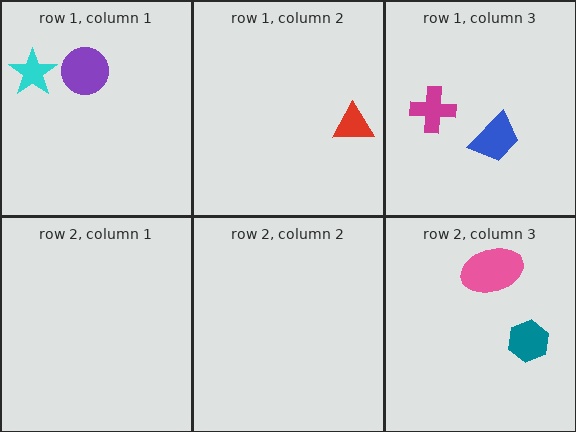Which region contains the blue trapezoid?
The row 1, column 3 region.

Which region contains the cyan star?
The row 1, column 1 region.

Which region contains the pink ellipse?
The row 2, column 3 region.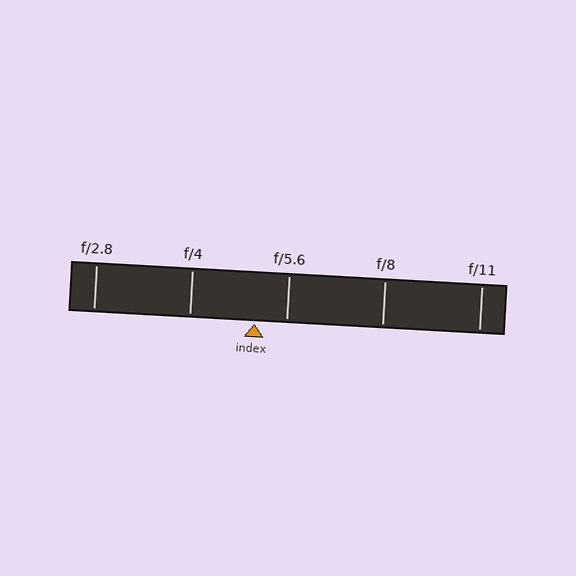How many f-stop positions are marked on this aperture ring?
There are 5 f-stop positions marked.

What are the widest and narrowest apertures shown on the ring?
The widest aperture shown is f/2.8 and the narrowest is f/11.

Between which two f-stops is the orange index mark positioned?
The index mark is between f/4 and f/5.6.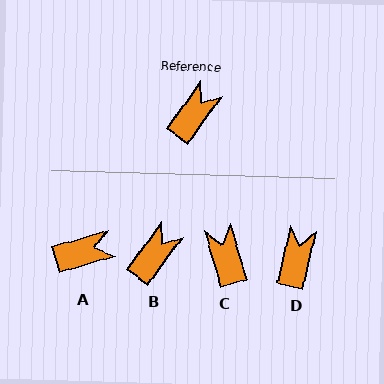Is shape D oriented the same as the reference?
No, it is off by about 23 degrees.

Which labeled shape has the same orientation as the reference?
B.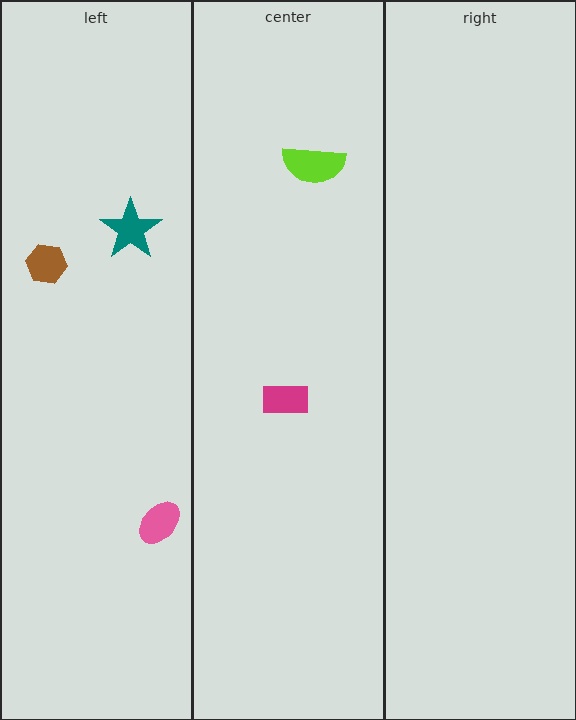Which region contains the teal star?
The left region.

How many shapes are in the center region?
2.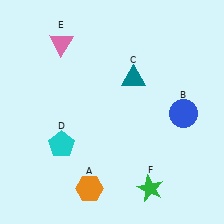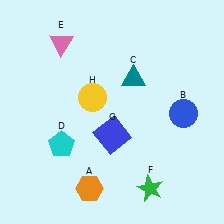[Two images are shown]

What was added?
A blue square (G), a yellow circle (H) were added in Image 2.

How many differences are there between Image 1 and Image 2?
There are 2 differences between the two images.